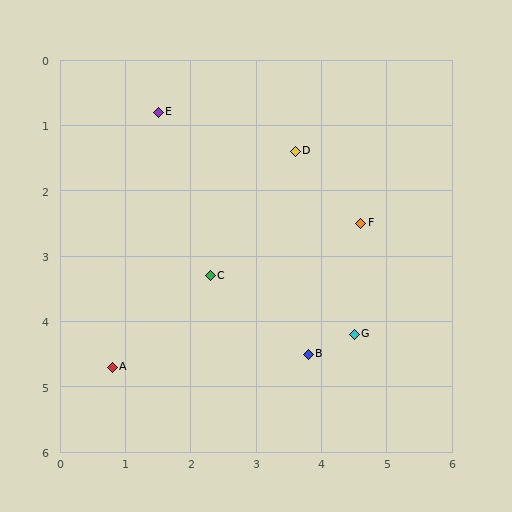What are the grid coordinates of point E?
Point E is at approximately (1.5, 0.8).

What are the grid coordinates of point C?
Point C is at approximately (2.3, 3.3).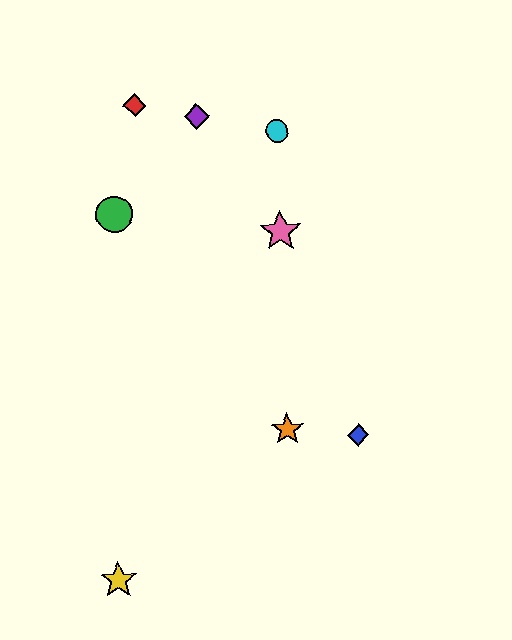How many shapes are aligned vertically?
3 shapes (the orange star, the cyan circle, the pink star) are aligned vertically.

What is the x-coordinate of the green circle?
The green circle is at x≈114.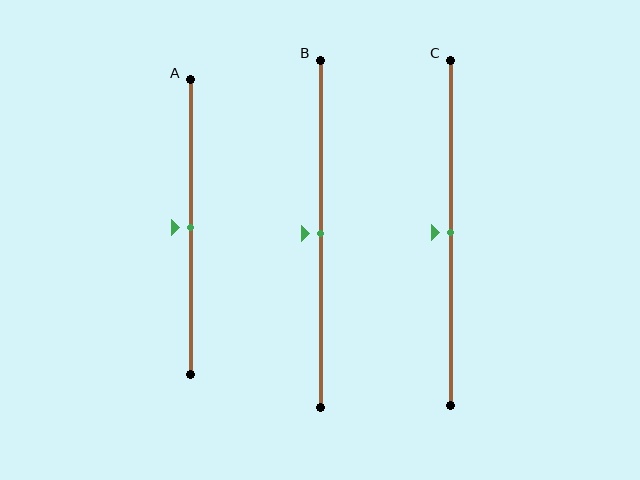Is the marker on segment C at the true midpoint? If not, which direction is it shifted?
Yes, the marker on segment C is at the true midpoint.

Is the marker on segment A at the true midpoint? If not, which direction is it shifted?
Yes, the marker on segment A is at the true midpoint.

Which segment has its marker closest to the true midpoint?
Segment A has its marker closest to the true midpoint.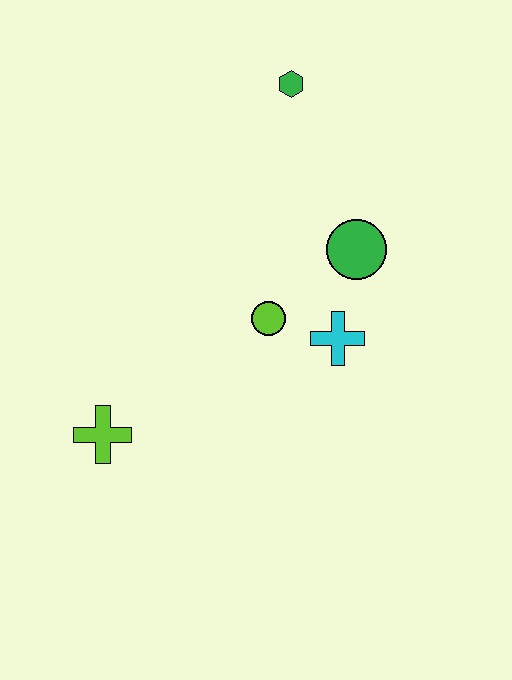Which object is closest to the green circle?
The cyan cross is closest to the green circle.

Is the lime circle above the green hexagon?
No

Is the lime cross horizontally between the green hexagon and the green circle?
No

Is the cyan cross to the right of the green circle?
No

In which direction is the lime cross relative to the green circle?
The lime cross is to the left of the green circle.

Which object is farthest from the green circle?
The lime cross is farthest from the green circle.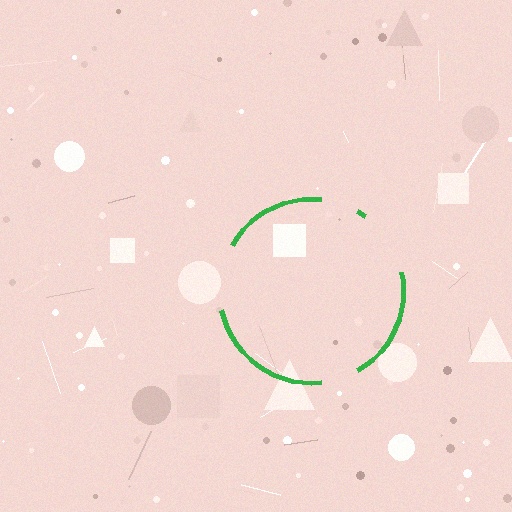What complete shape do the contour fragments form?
The contour fragments form a circle.